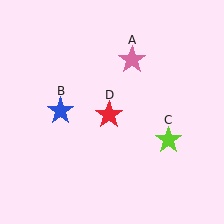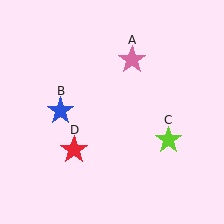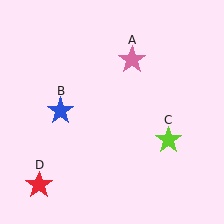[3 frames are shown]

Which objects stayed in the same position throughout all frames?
Pink star (object A) and blue star (object B) and lime star (object C) remained stationary.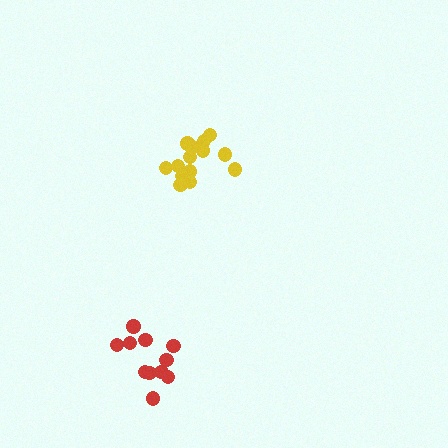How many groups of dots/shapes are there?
There are 2 groups.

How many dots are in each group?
Group 1: 14 dots, Group 2: 11 dots (25 total).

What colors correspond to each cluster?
The clusters are colored: yellow, red.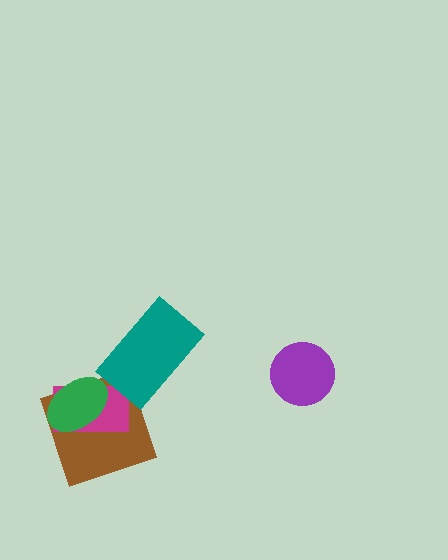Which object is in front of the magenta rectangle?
The green ellipse is in front of the magenta rectangle.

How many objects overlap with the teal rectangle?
0 objects overlap with the teal rectangle.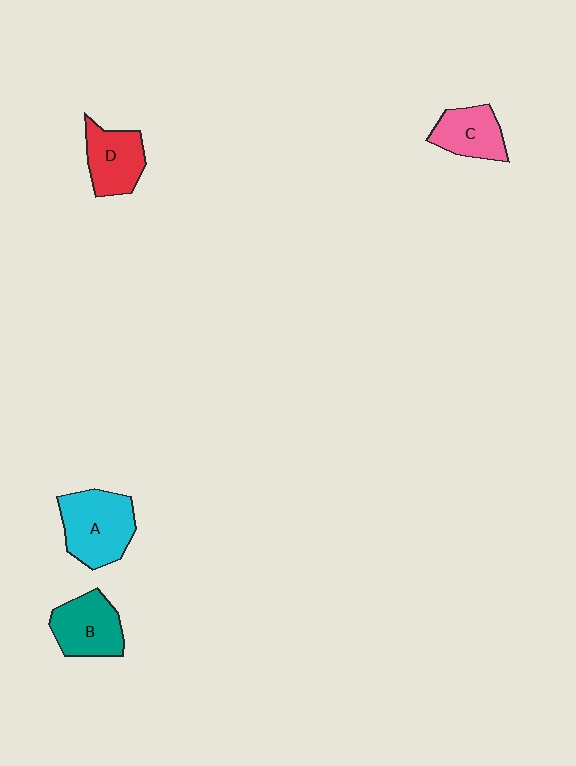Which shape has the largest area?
Shape A (cyan).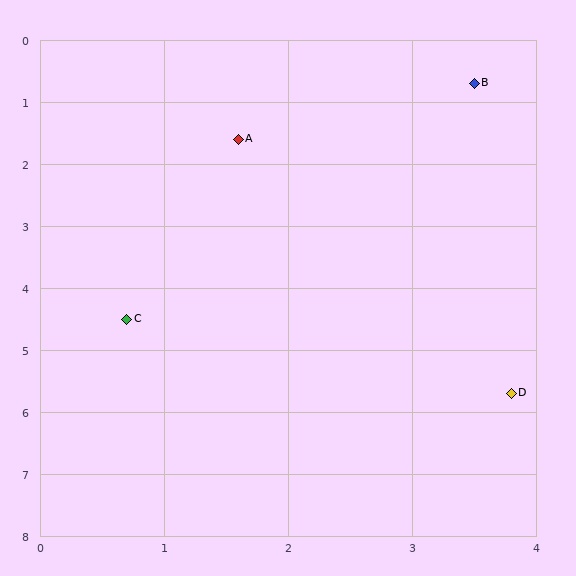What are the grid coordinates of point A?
Point A is at approximately (1.6, 1.6).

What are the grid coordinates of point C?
Point C is at approximately (0.7, 4.5).